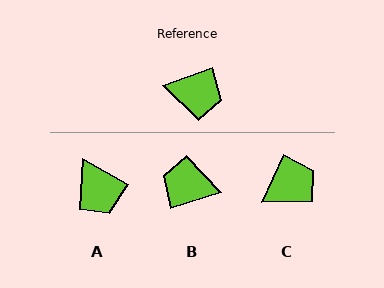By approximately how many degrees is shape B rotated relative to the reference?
Approximately 178 degrees counter-clockwise.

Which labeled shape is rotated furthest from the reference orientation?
B, about 178 degrees away.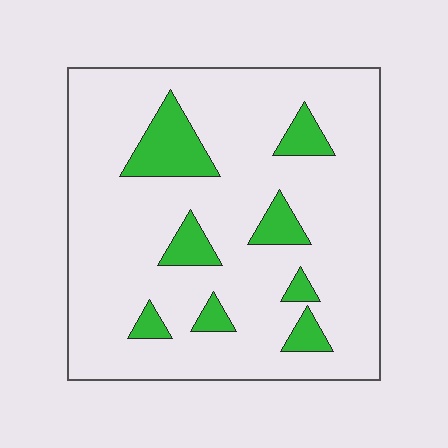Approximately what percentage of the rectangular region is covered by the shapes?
Approximately 15%.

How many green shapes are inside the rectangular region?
8.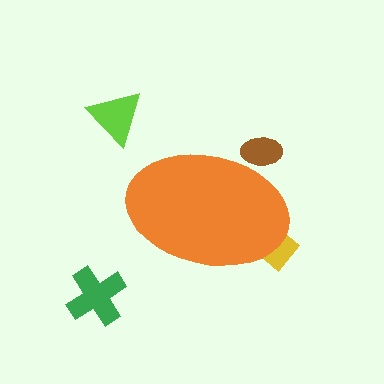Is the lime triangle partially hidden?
No, the lime triangle is fully visible.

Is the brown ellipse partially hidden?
Yes, the brown ellipse is partially hidden behind the orange ellipse.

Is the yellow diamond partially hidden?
Yes, the yellow diamond is partially hidden behind the orange ellipse.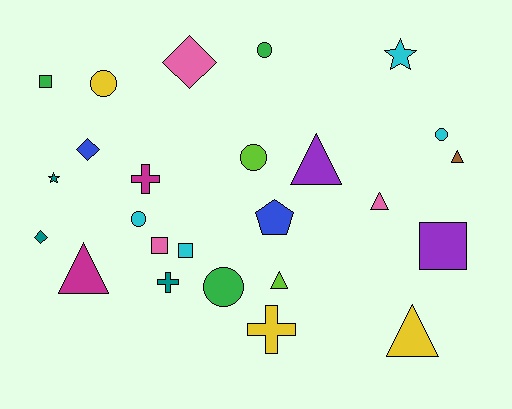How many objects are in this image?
There are 25 objects.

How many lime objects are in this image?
There are 2 lime objects.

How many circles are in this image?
There are 6 circles.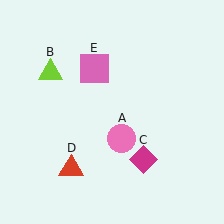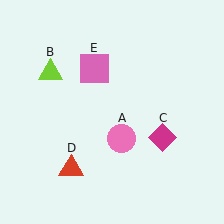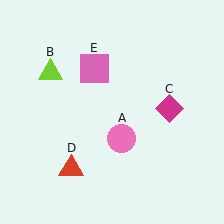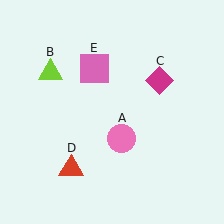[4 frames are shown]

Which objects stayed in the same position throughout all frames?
Pink circle (object A) and lime triangle (object B) and red triangle (object D) and pink square (object E) remained stationary.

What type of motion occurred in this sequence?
The magenta diamond (object C) rotated counterclockwise around the center of the scene.